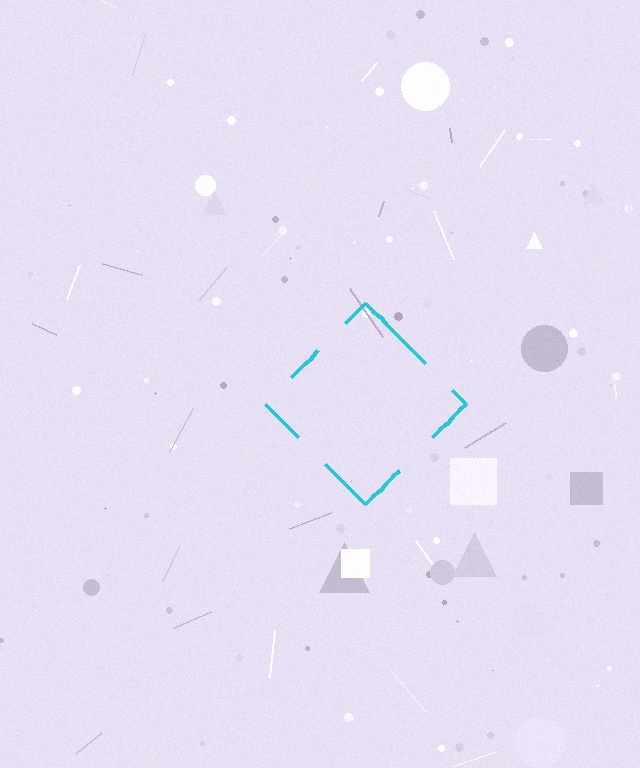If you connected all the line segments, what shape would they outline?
They would outline a diamond.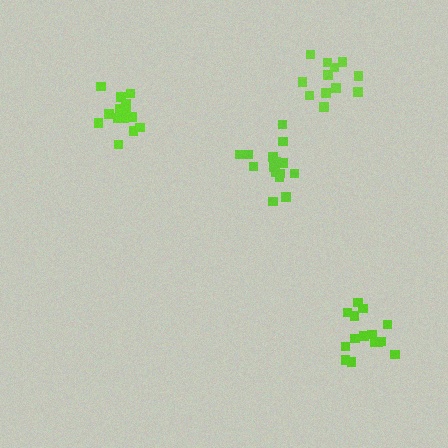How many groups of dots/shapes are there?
There are 4 groups.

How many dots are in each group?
Group 1: 12 dots, Group 2: 15 dots, Group 3: 16 dots, Group 4: 15 dots (58 total).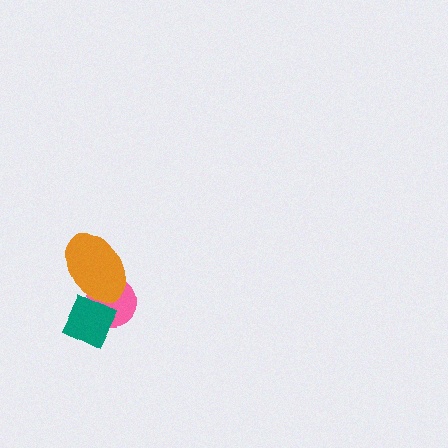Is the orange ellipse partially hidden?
Yes, it is partially covered by another shape.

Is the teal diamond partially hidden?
No, no other shape covers it.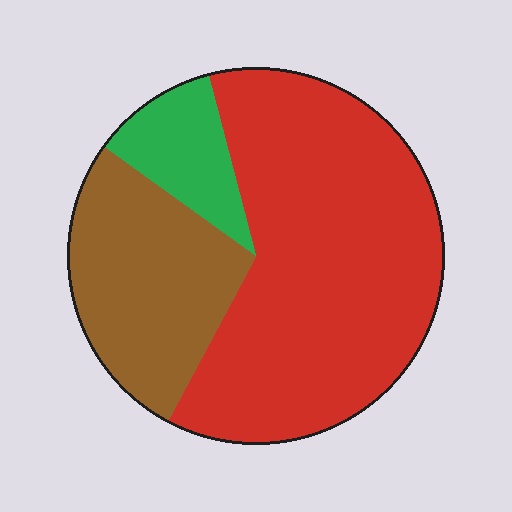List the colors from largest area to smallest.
From largest to smallest: red, brown, green.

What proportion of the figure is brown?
Brown takes up about one quarter (1/4) of the figure.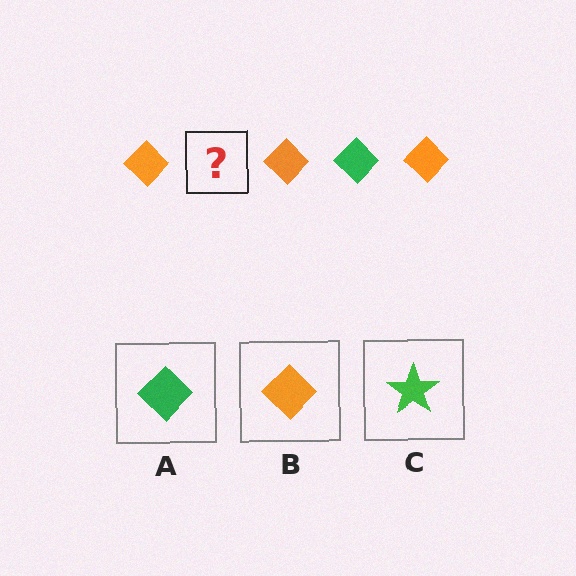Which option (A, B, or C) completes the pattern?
A.